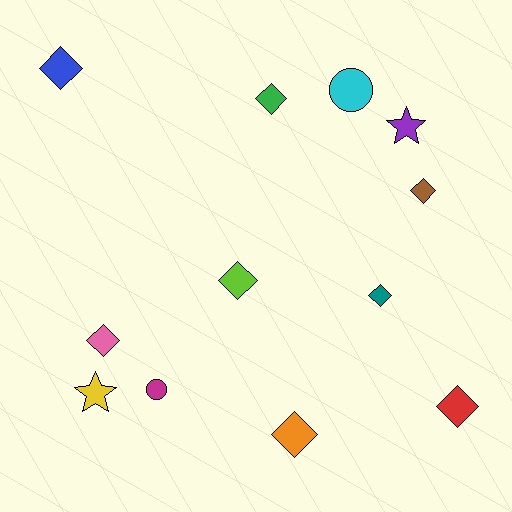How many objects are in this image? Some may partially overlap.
There are 12 objects.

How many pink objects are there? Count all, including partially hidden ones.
There is 1 pink object.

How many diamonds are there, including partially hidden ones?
There are 8 diamonds.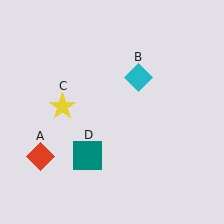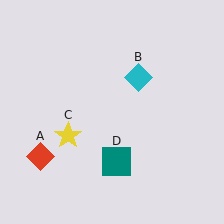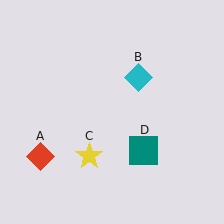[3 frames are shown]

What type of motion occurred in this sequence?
The yellow star (object C), teal square (object D) rotated counterclockwise around the center of the scene.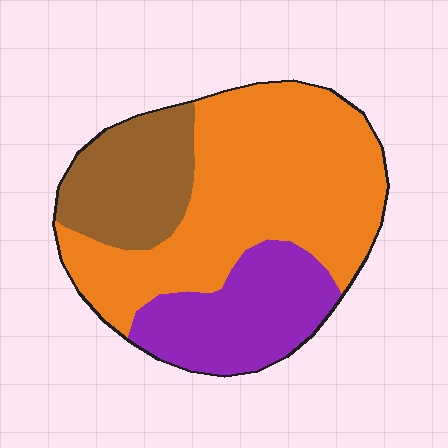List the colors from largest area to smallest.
From largest to smallest: orange, purple, brown.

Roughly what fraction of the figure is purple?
Purple takes up about one quarter (1/4) of the figure.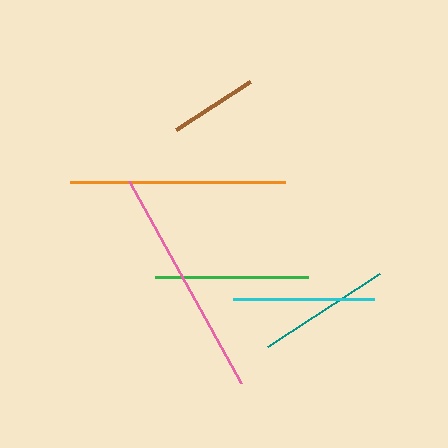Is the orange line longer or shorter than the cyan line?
The orange line is longer than the cyan line.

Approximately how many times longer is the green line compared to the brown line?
The green line is approximately 1.7 times the length of the brown line.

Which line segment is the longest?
The pink line is the longest at approximately 230 pixels.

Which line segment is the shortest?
The brown line is the shortest at approximately 87 pixels.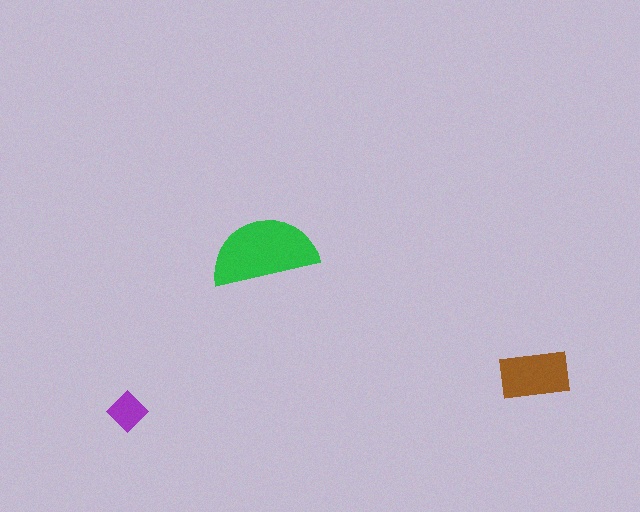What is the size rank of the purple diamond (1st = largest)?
3rd.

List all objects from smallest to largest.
The purple diamond, the brown rectangle, the green semicircle.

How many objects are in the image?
There are 3 objects in the image.